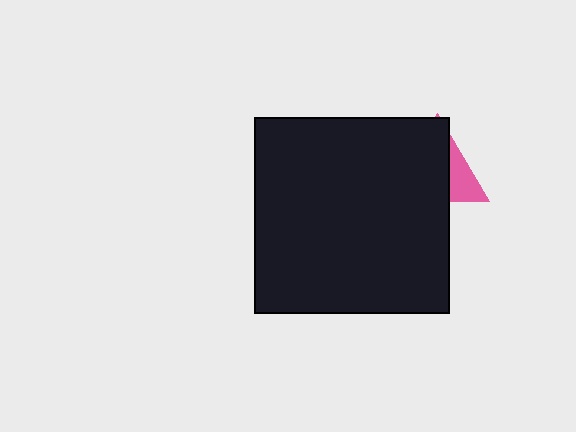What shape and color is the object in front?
The object in front is a black square.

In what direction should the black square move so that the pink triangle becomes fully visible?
The black square should move left. That is the shortest direction to clear the overlap and leave the pink triangle fully visible.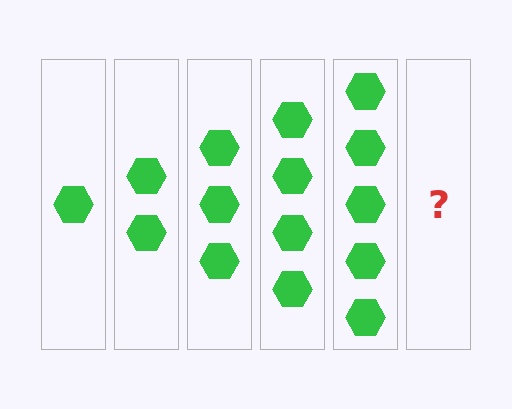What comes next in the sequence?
The next element should be 6 hexagons.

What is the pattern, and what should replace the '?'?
The pattern is that each step adds one more hexagon. The '?' should be 6 hexagons.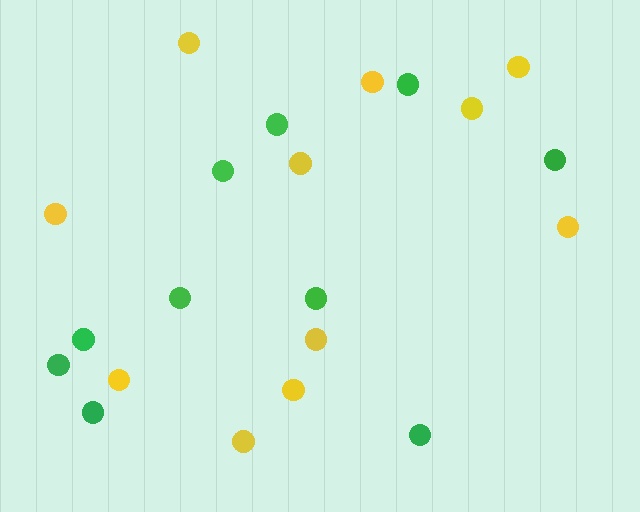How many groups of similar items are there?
There are 2 groups: one group of yellow circles (11) and one group of green circles (10).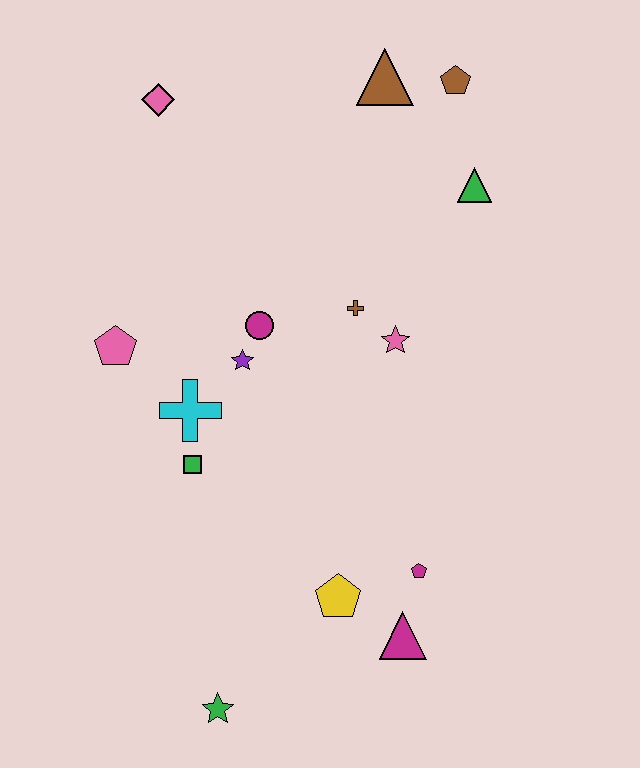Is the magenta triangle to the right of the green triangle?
No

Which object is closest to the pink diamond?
The brown triangle is closest to the pink diamond.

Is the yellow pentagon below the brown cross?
Yes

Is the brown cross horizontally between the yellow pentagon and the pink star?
Yes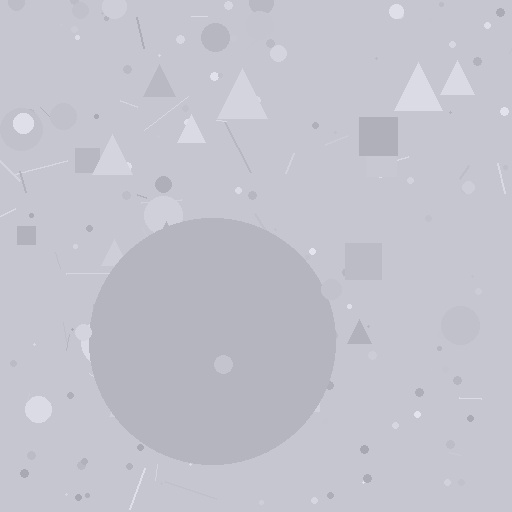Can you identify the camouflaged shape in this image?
The camouflaged shape is a circle.